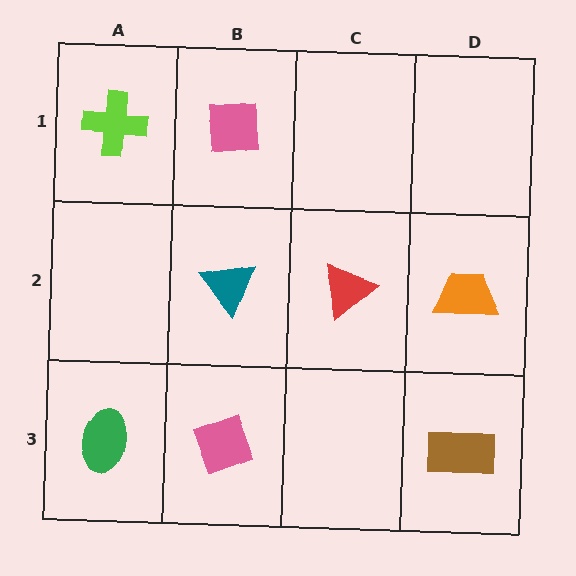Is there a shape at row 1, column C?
No, that cell is empty.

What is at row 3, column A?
A green ellipse.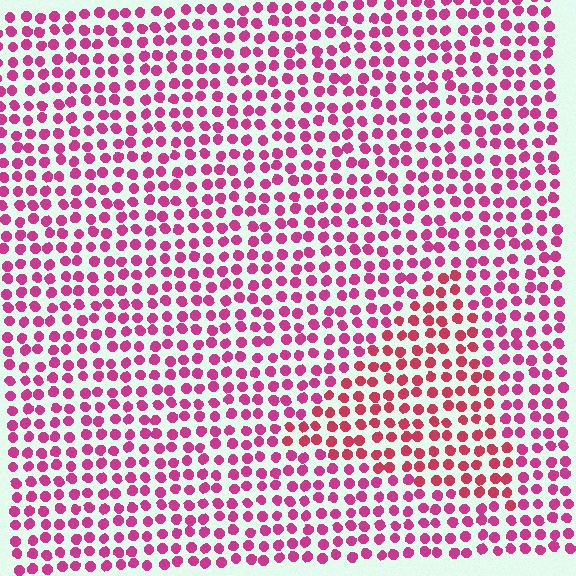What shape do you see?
I see a triangle.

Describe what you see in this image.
The image is filled with small magenta elements in a uniform arrangement. A triangle-shaped region is visible where the elements are tinted to a slightly different hue, forming a subtle color boundary.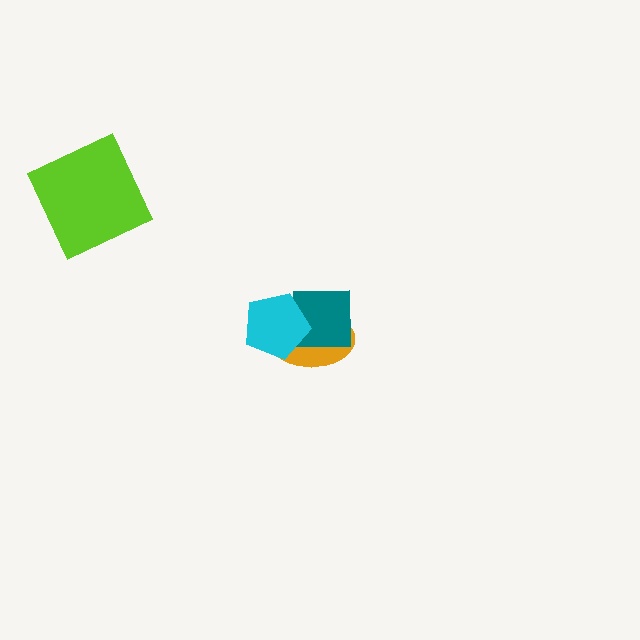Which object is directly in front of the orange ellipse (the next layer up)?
The teal square is directly in front of the orange ellipse.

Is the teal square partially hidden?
Yes, it is partially covered by another shape.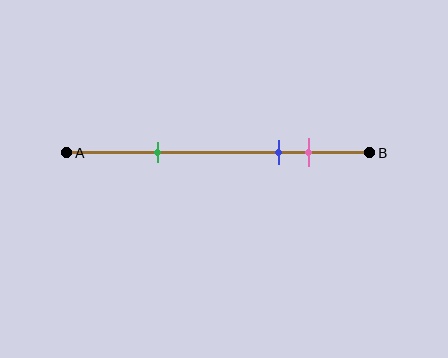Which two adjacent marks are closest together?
The blue and pink marks are the closest adjacent pair.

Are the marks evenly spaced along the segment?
No, the marks are not evenly spaced.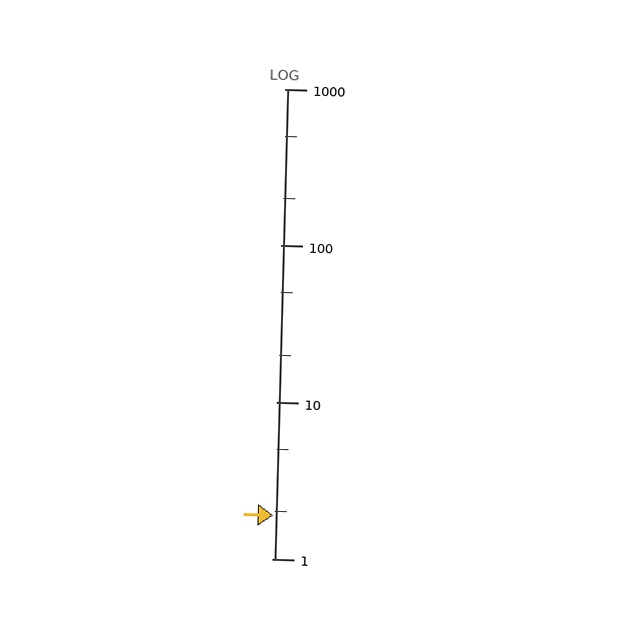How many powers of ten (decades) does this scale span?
The scale spans 3 decades, from 1 to 1000.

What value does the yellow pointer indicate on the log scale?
The pointer indicates approximately 1.9.